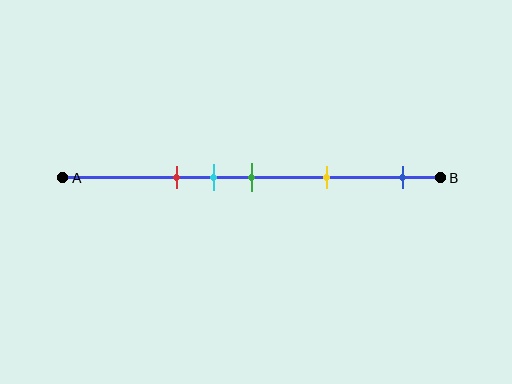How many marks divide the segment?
There are 5 marks dividing the segment.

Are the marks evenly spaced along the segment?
No, the marks are not evenly spaced.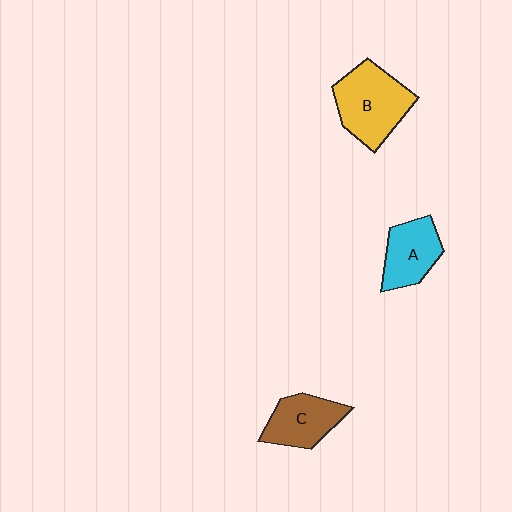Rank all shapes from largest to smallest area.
From largest to smallest: B (yellow), C (brown), A (cyan).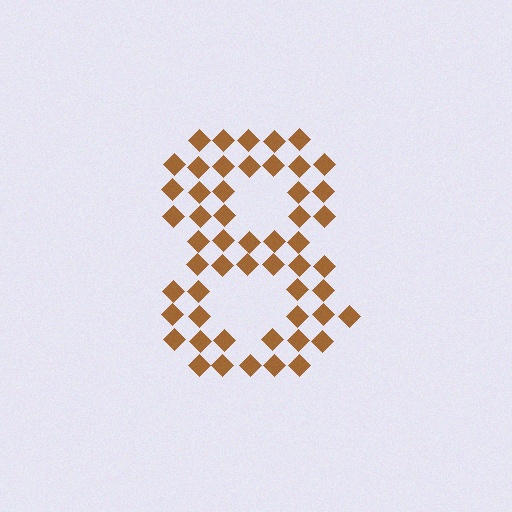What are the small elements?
The small elements are diamonds.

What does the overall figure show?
The overall figure shows the digit 8.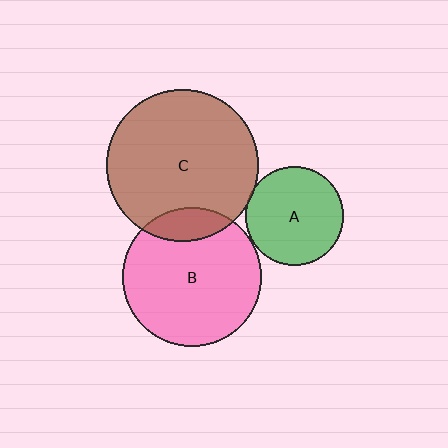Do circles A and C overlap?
Yes.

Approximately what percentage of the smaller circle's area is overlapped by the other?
Approximately 5%.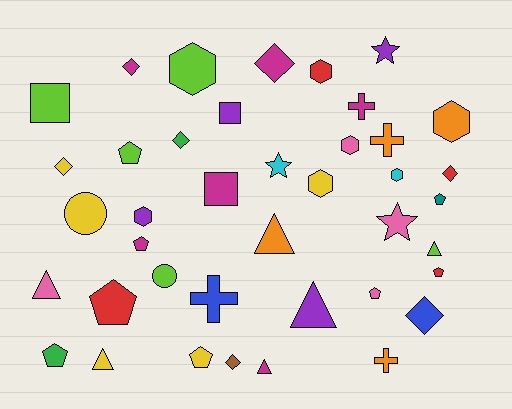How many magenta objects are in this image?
There are 6 magenta objects.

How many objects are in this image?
There are 40 objects.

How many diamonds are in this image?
There are 7 diamonds.